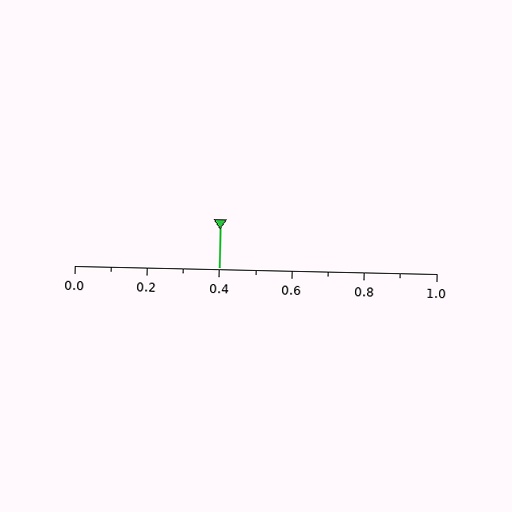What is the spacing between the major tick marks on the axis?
The major ticks are spaced 0.2 apart.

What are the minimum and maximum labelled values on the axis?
The axis runs from 0.0 to 1.0.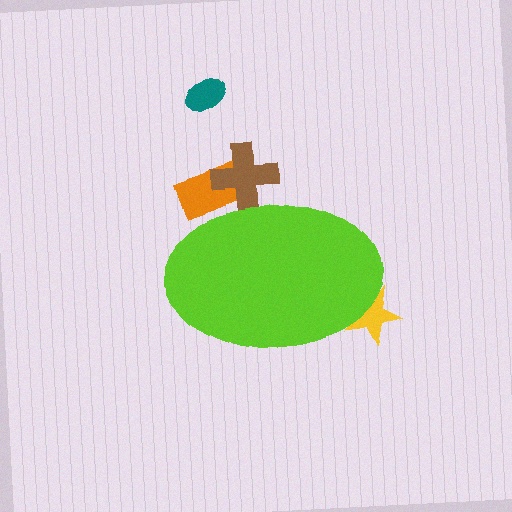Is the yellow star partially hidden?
Yes, the yellow star is partially hidden behind the lime ellipse.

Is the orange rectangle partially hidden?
Yes, the orange rectangle is partially hidden behind the lime ellipse.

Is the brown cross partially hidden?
Yes, the brown cross is partially hidden behind the lime ellipse.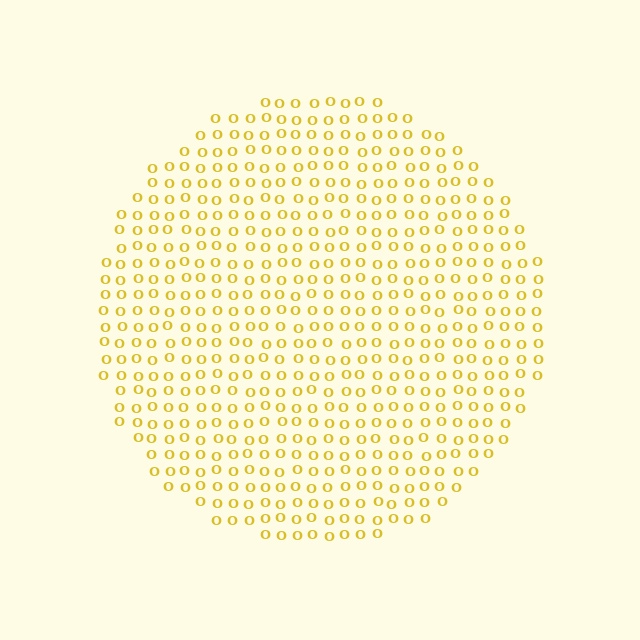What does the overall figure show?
The overall figure shows a circle.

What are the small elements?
The small elements are letter O's.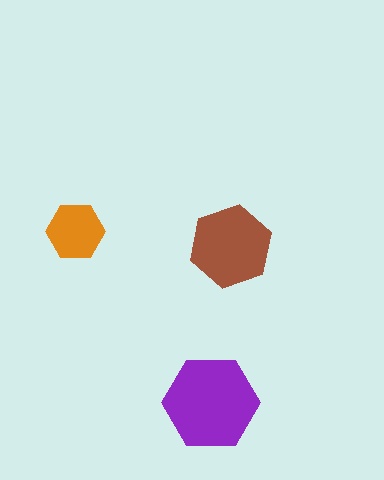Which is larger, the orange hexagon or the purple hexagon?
The purple one.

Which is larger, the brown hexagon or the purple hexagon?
The purple one.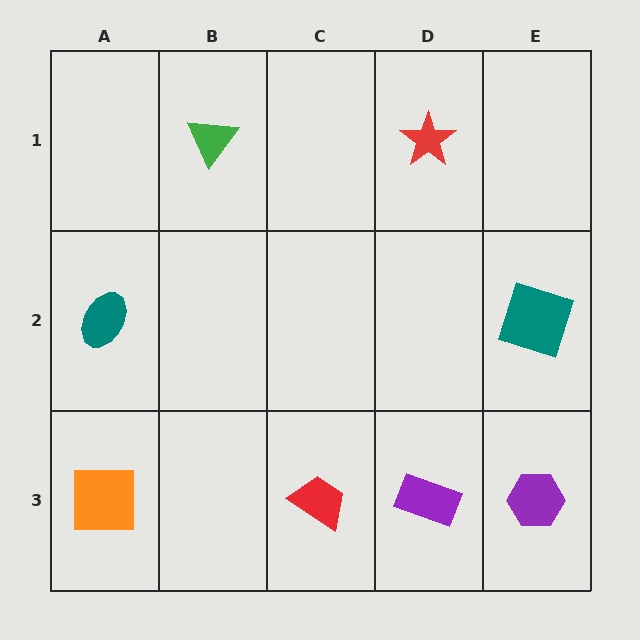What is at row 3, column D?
A purple rectangle.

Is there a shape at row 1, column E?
No, that cell is empty.